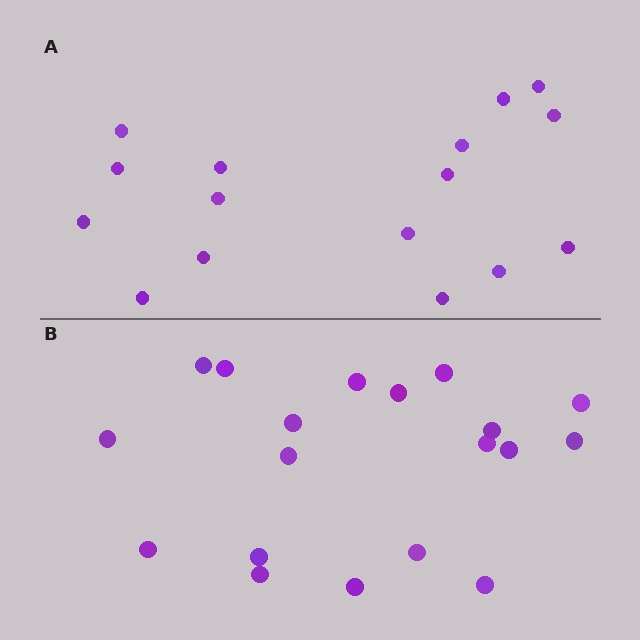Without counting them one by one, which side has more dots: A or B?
Region B (the bottom region) has more dots.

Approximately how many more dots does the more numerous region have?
Region B has just a few more — roughly 2 or 3 more dots than region A.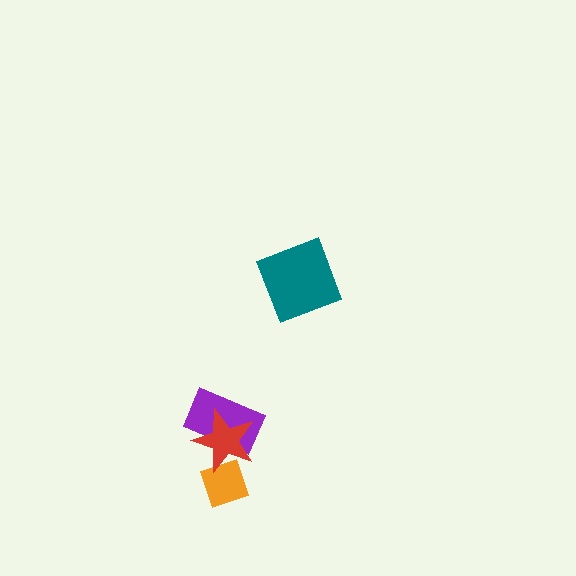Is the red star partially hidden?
No, no other shape covers it.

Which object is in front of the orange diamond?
The red star is in front of the orange diamond.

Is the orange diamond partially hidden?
Yes, it is partially covered by another shape.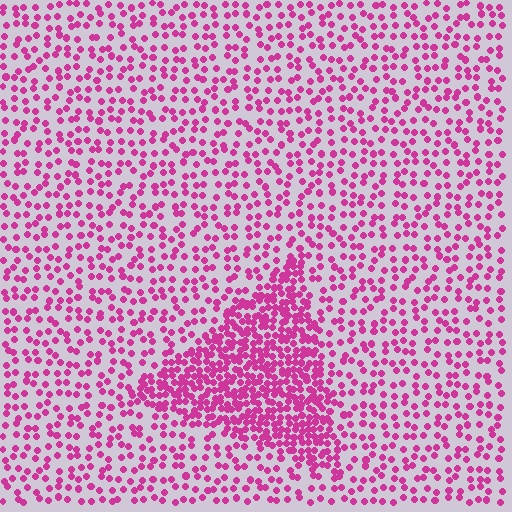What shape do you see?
I see a triangle.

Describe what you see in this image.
The image contains small magenta elements arranged at two different densities. A triangle-shaped region is visible where the elements are more densely packed than the surrounding area.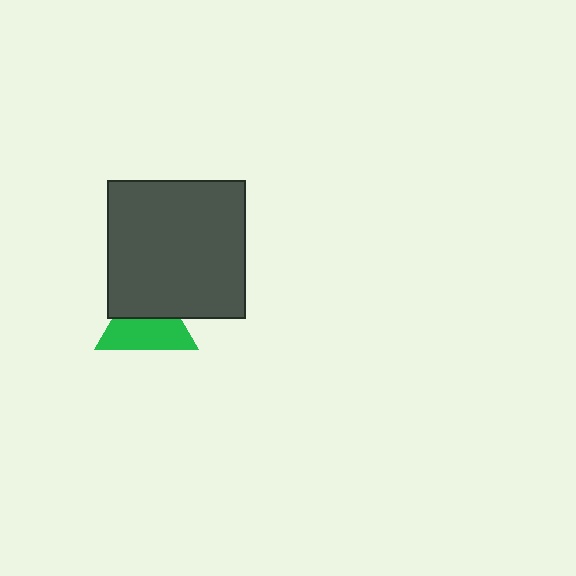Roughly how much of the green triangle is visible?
About half of it is visible (roughly 55%).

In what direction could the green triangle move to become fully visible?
The green triangle could move down. That would shift it out from behind the dark gray square entirely.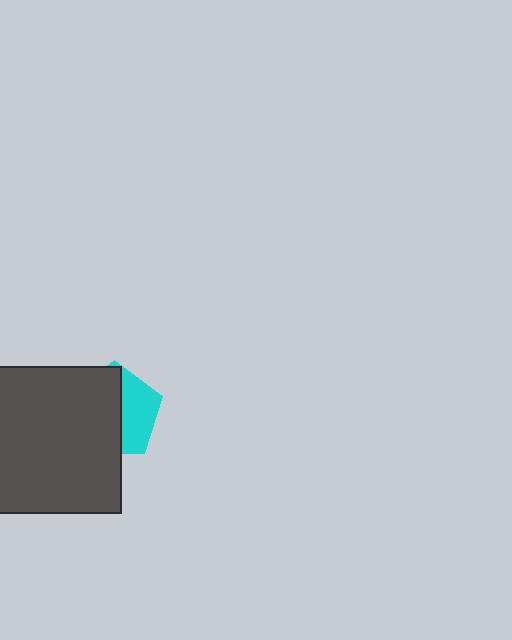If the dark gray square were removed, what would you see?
You would see the complete cyan pentagon.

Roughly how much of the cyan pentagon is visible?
A small part of it is visible (roughly 40%).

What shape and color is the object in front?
The object in front is a dark gray square.